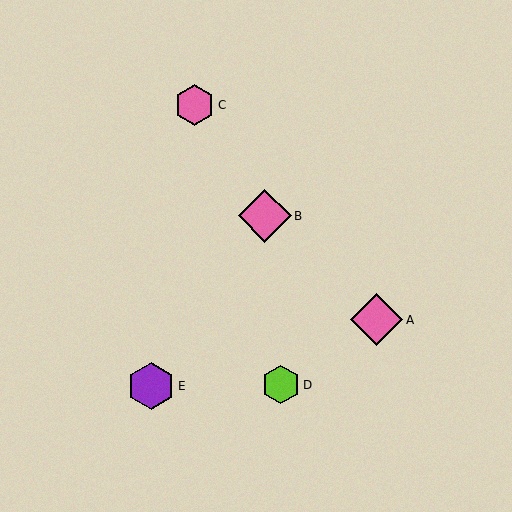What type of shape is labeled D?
Shape D is a lime hexagon.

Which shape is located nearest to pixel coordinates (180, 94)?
The pink hexagon (labeled C) at (195, 105) is nearest to that location.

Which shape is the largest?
The pink diamond (labeled B) is the largest.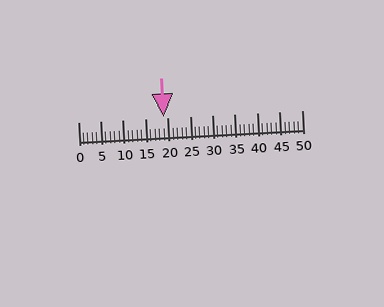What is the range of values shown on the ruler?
The ruler shows values from 0 to 50.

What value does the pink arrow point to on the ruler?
The pink arrow points to approximately 19.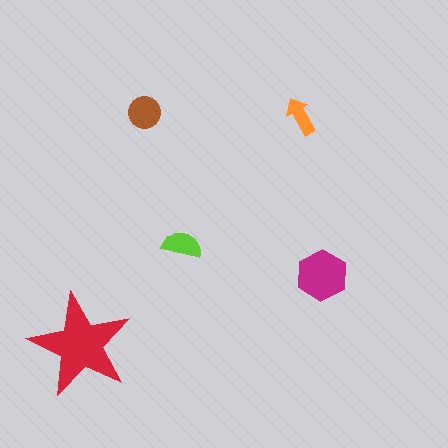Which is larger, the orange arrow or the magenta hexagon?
The magenta hexagon.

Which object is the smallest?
The orange arrow.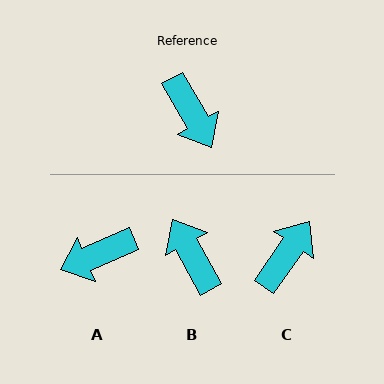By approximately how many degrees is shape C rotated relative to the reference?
Approximately 116 degrees counter-clockwise.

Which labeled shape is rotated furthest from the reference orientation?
B, about 179 degrees away.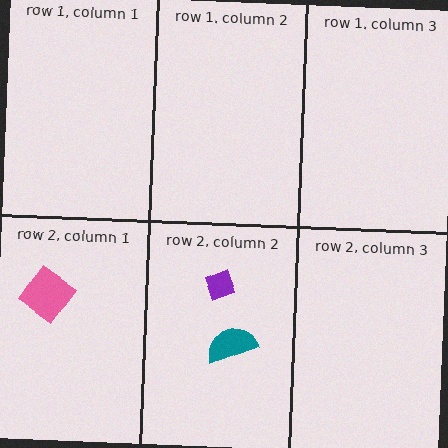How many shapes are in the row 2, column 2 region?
2.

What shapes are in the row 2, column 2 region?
The teal semicircle, the purple diamond.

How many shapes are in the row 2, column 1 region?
1.